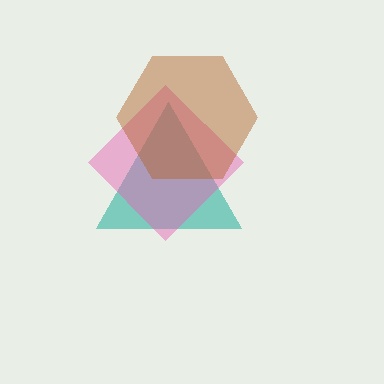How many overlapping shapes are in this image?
There are 3 overlapping shapes in the image.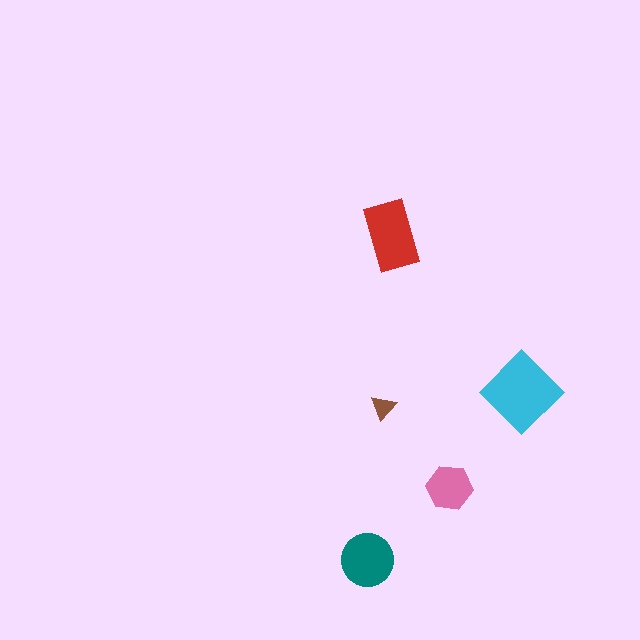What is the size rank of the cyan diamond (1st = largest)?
1st.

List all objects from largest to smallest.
The cyan diamond, the red rectangle, the teal circle, the pink hexagon, the brown triangle.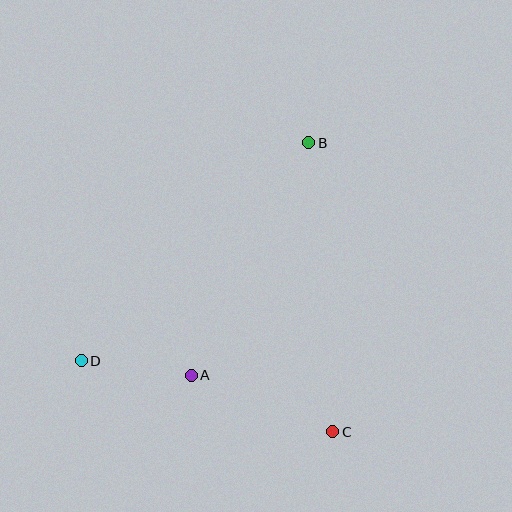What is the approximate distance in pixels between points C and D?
The distance between C and D is approximately 261 pixels.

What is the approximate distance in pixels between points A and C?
The distance between A and C is approximately 153 pixels.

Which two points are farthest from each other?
Points B and D are farthest from each other.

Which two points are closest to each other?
Points A and D are closest to each other.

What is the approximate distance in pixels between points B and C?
The distance between B and C is approximately 290 pixels.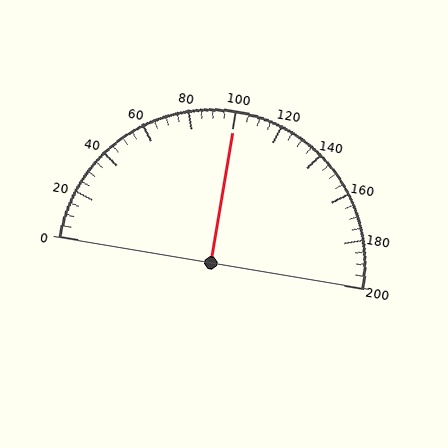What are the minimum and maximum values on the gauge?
The gauge ranges from 0 to 200.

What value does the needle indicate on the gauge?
The needle indicates approximately 100.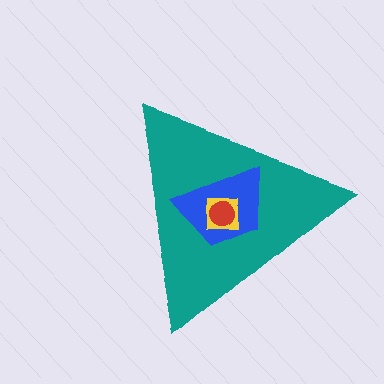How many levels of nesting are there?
4.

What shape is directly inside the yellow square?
The red circle.